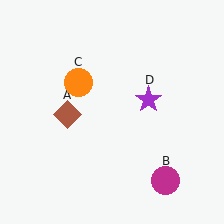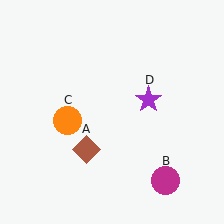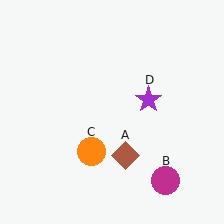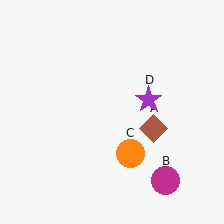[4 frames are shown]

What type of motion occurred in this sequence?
The brown diamond (object A), orange circle (object C) rotated counterclockwise around the center of the scene.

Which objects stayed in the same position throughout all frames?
Magenta circle (object B) and purple star (object D) remained stationary.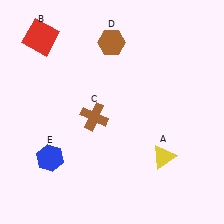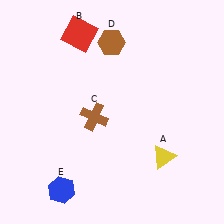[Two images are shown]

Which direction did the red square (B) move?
The red square (B) moved right.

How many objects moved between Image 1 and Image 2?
2 objects moved between the two images.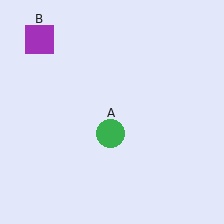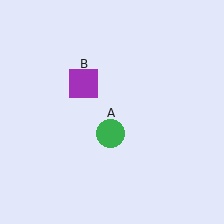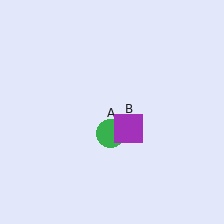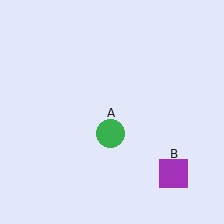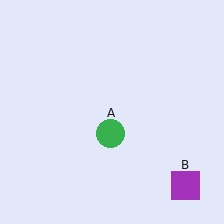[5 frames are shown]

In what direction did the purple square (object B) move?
The purple square (object B) moved down and to the right.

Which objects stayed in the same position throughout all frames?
Green circle (object A) remained stationary.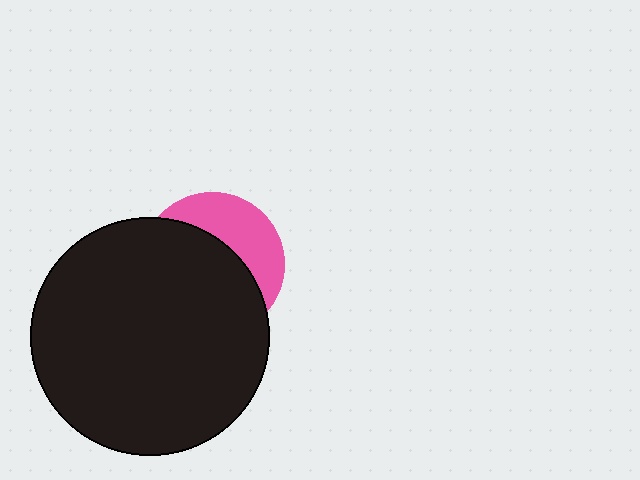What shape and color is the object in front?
The object in front is a black circle.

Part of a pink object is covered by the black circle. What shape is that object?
It is a circle.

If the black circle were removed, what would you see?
You would see the complete pink circle.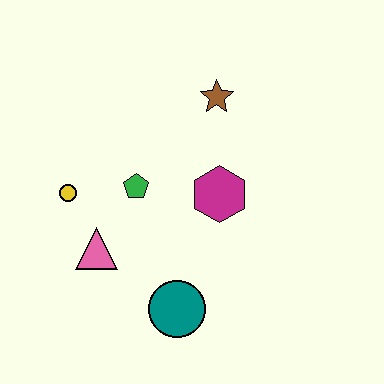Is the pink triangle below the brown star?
Yes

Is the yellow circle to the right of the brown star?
No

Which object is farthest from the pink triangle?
The brown star is farthest from the pink triangle.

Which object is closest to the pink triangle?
The yellow circle is closest to the pink triangle.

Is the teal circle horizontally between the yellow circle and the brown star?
Yes